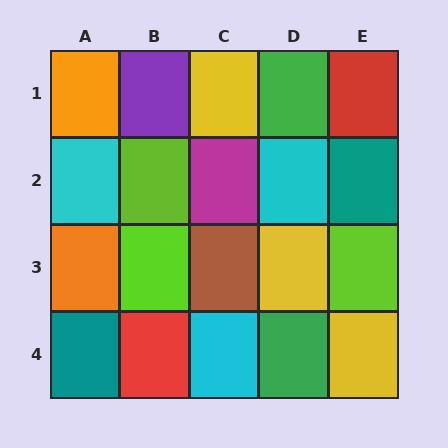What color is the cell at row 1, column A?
Orange.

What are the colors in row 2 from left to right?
Cyan, lime, magenta, cyan, teal.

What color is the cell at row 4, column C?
Cyan.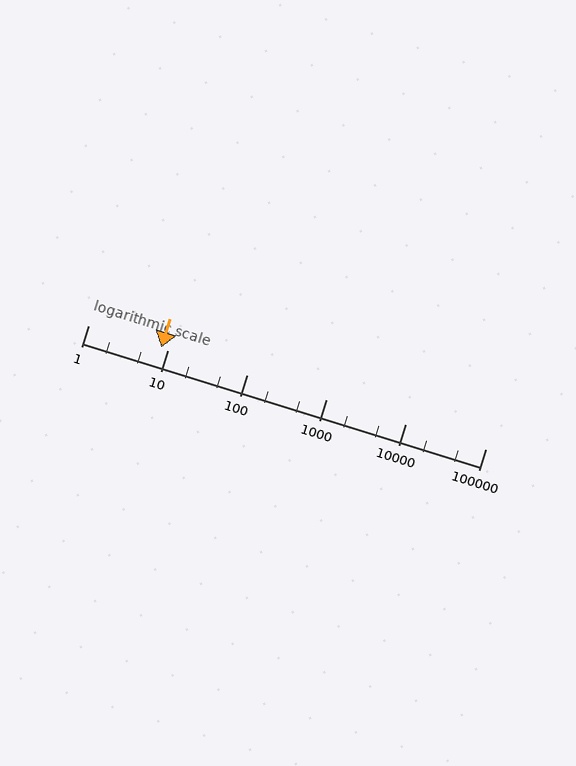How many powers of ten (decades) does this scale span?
The scale spans 5 decades, from 1 to 100000.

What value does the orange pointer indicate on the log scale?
The pointer indicates approximately 8.3.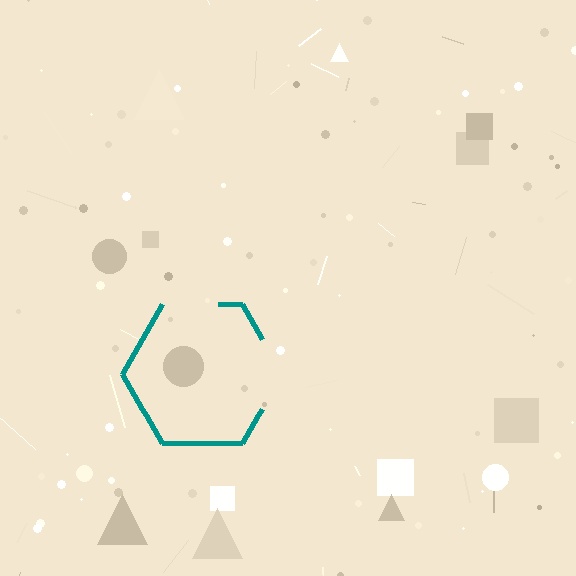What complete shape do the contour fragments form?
The contour fragments form a hexagon.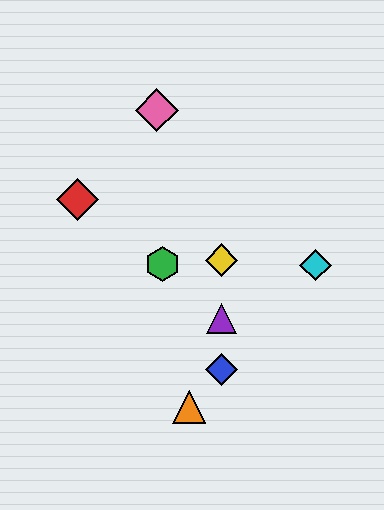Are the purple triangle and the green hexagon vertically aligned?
No, the purple triangle is at x≈221 and the green hexagon is at x≈162.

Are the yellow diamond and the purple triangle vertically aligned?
Yes, both are at x≈221.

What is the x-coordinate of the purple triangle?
The purple triangle is at x≈221.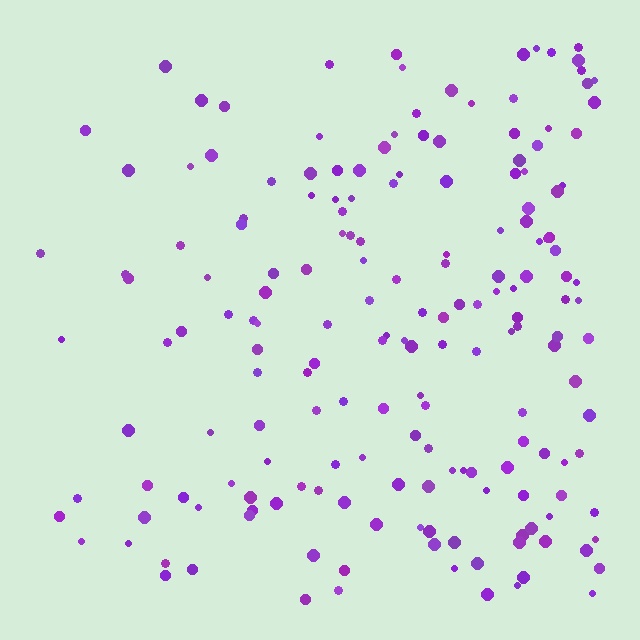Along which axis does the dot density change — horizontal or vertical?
Horizontal.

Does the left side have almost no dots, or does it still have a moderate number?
Still a moderate number, just noticeably fewer than the right.